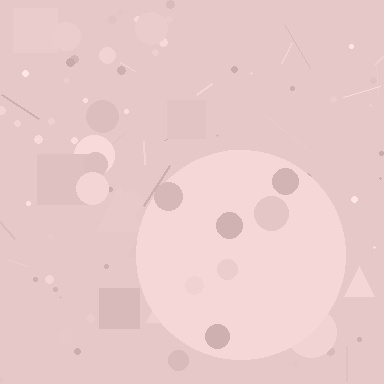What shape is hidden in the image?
A circle is hidden in the image.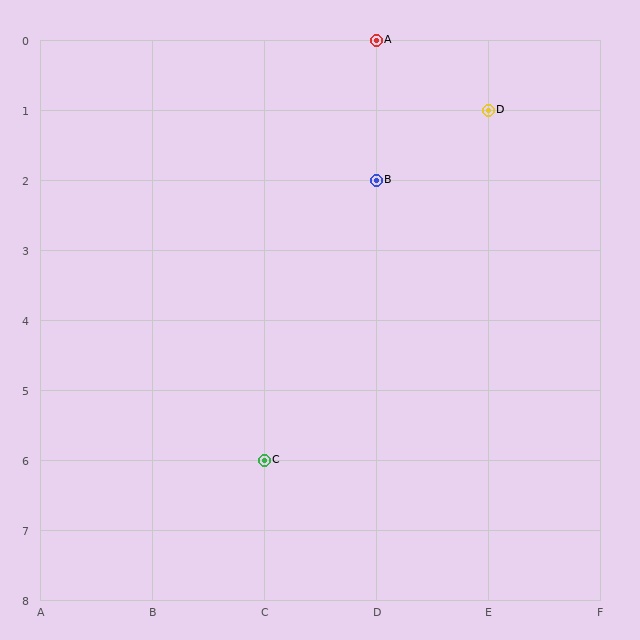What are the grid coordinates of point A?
Point A is at grid coordinates (D, 0).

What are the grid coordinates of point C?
Point C is at grid coordinates (C, 6).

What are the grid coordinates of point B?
Point B is at grid coordinates (D, 2).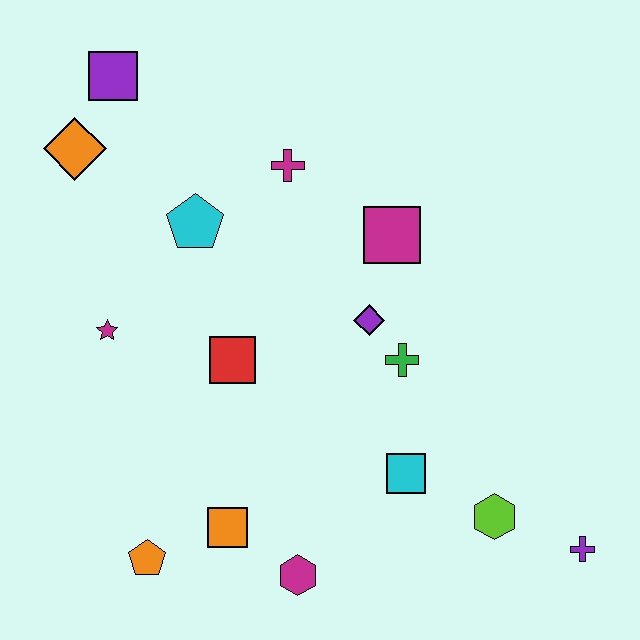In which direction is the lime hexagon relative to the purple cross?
The lime hexagon is to the left of the purple cross.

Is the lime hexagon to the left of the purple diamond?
No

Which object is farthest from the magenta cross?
The purple cross is farthest from the magenta cross.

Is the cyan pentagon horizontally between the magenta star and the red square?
Yes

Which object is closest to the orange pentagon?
The orange square is closest to the orange pentagon.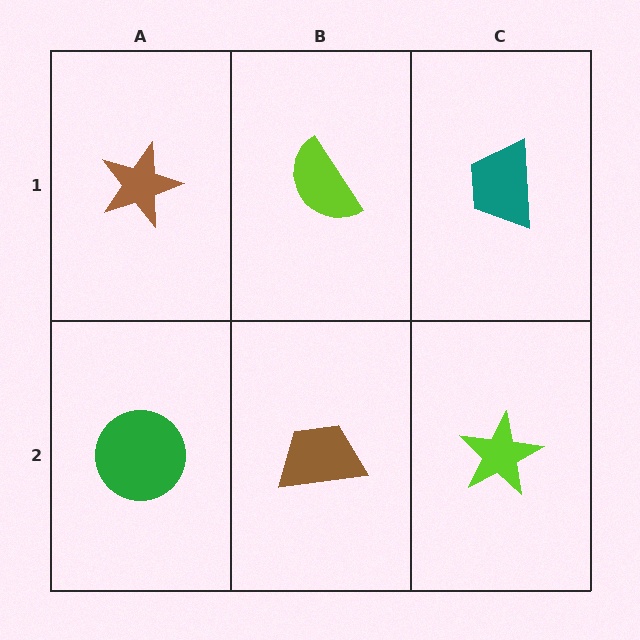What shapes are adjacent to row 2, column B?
A lime semicircle (row 1, column B), a green circle (row 2, column A), a lime star (row 2, column C).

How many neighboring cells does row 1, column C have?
2.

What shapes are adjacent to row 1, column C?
A lime star (row 2, column C), a lime semicircle (row 1, column B).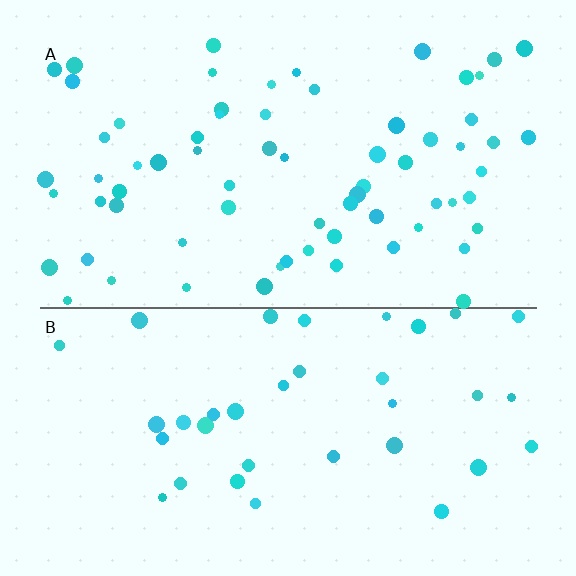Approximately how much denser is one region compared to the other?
Approximately 1.9× — region A over region B.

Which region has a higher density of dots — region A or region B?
A (the top).